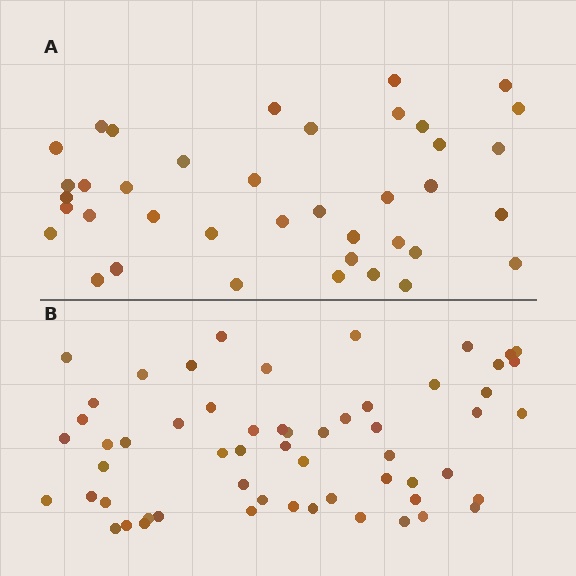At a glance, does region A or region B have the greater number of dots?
Region B (the bottom region) has more dots.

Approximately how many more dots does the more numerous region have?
Region B has approximately 20 more dots than region A.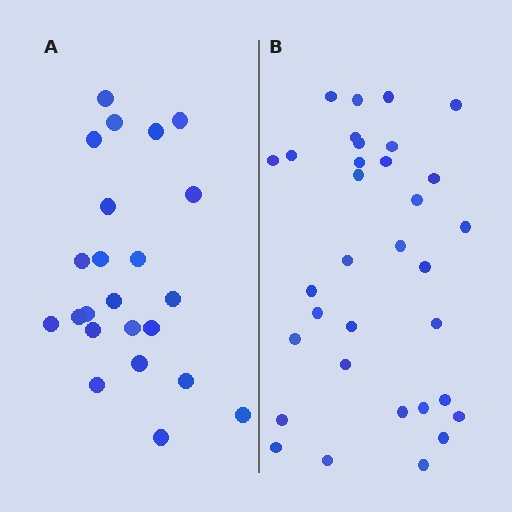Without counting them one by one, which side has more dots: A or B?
Region B (the right region) has more dots.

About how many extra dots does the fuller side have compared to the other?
Region B has roughly 10 or so more dots than region A.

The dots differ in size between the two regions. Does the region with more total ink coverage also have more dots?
No. Region A has more total ink coverage because its dots are larger, but region B actually contains more individual dots. Total area can be misleading — the number of items is what matters here.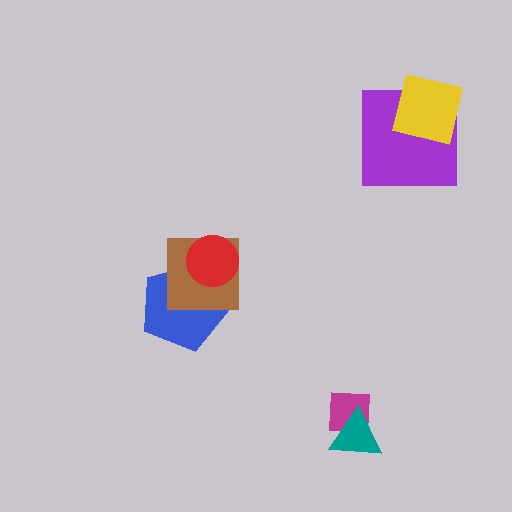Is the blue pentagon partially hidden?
Yes, it is partially covered by another shape.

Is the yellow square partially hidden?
No, no other shape covers it.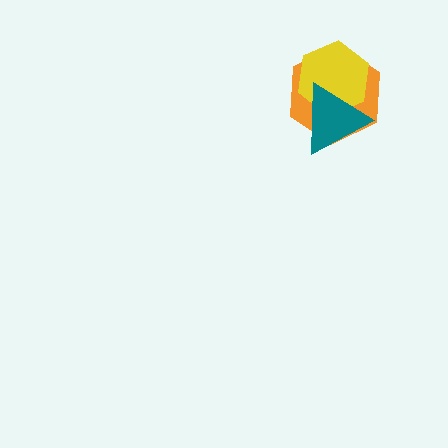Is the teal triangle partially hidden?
No, no other shape covers it.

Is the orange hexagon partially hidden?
Yes, it is partially covered by another shape.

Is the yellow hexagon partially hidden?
Yes, it is partially covered by another shape.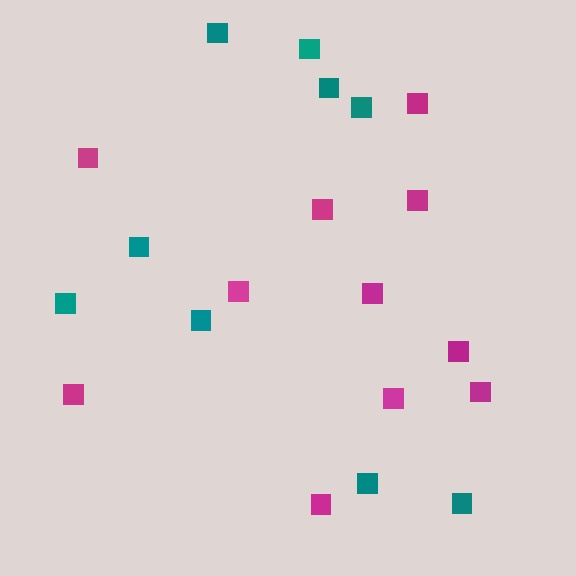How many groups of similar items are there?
There are 2 groups: one group of teal squares (9) and one group of magenta squares (11).